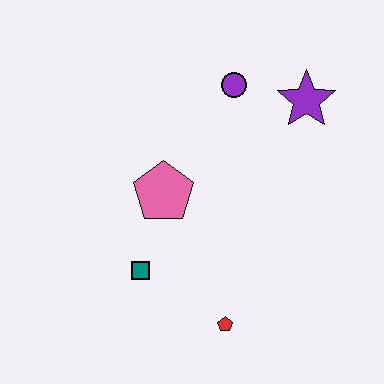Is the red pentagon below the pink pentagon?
Yes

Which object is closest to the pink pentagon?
The teal square is closest to the pink pentagon.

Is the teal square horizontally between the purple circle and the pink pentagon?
No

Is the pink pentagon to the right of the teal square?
Yes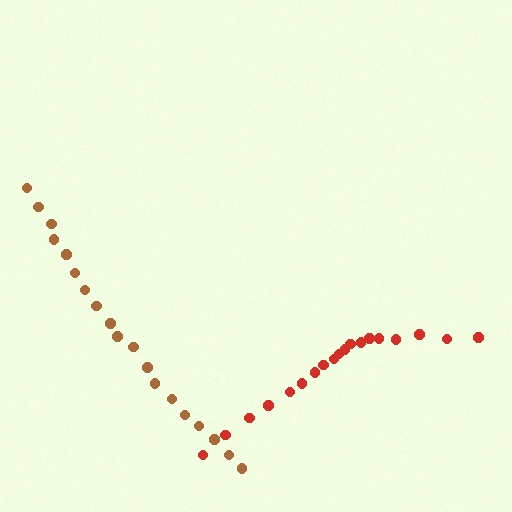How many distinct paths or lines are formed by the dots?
There are 2 distinct paths.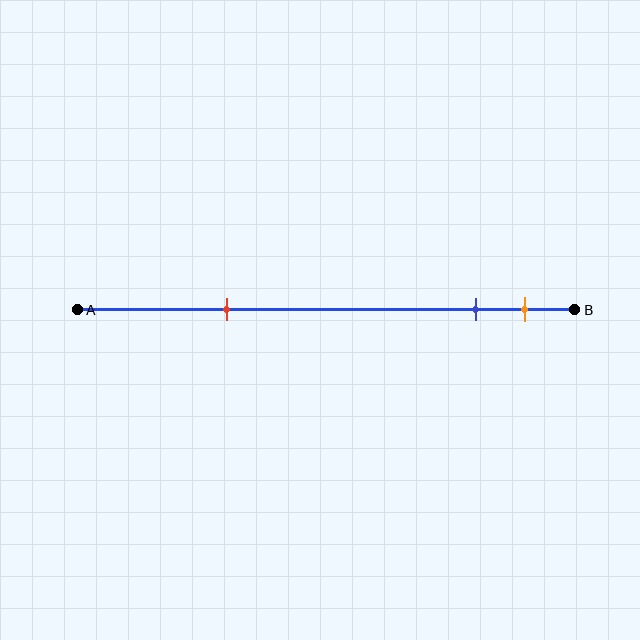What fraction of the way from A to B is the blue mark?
The blue mark is approximately 80% (0.8) of the way from A to B.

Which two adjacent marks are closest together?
The blue and orange marks are the closest adjacent pair.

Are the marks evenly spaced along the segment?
No, the marks are not evenly spaced.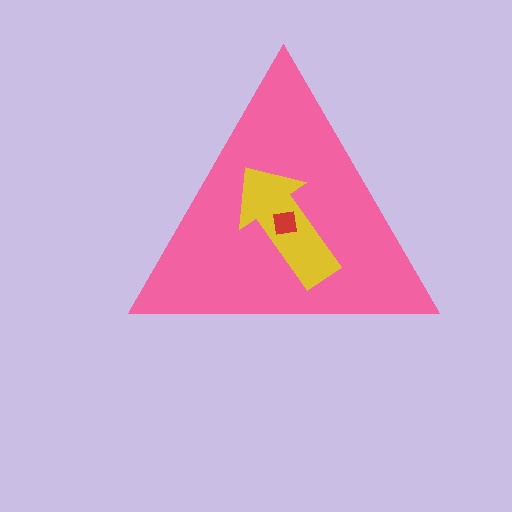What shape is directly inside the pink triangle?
The yellow arrow.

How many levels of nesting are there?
3.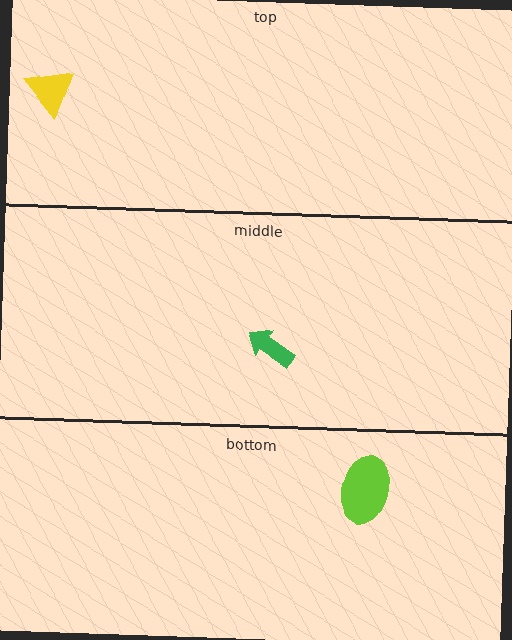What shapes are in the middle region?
The green arrow.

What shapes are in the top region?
The yellow triangle.